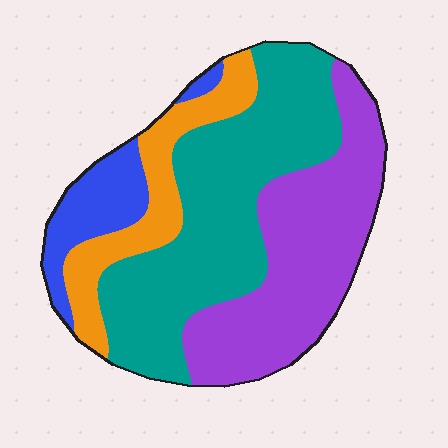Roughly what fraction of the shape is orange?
Orange takes up less than a sixth of the shape.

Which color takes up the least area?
Blue, at roughly 10%.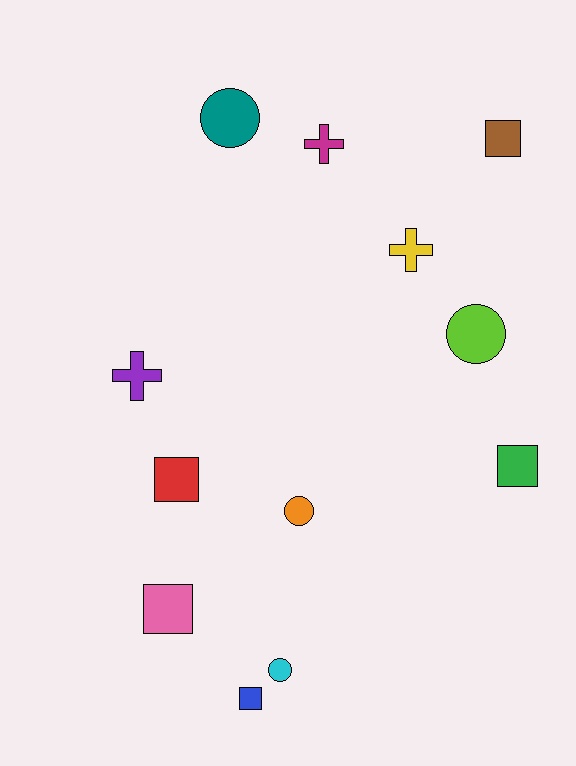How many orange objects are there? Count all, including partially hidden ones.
There is 1 orange object.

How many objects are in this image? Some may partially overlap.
There are 12 objects.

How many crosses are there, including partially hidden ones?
There are 3 crosses.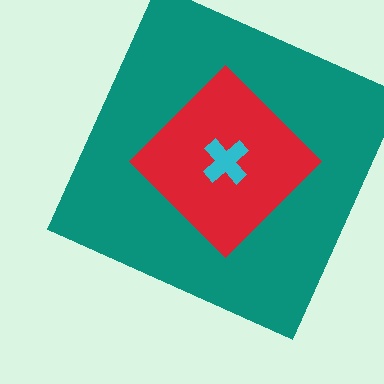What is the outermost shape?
The teal square.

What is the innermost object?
The cyan cross.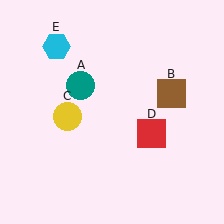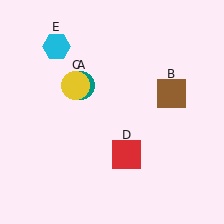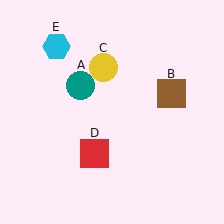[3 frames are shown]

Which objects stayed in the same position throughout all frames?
Teal circle (object A) and brown square (object B) and cyan hexagon (object E) remained stationary.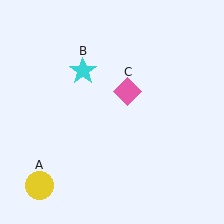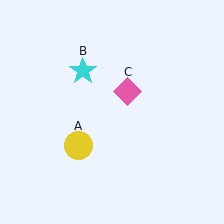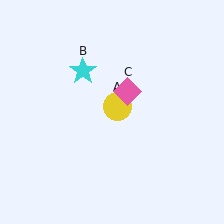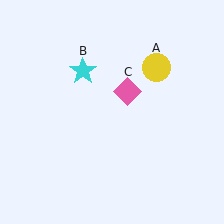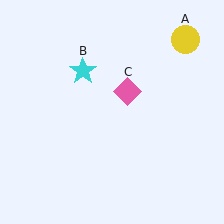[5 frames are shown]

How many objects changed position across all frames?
1 object changed position: yellow circle (object A).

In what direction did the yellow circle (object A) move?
The yellow circle (object A) moved up and to the right.